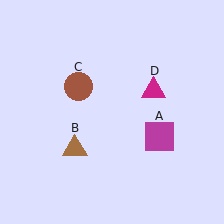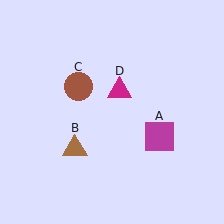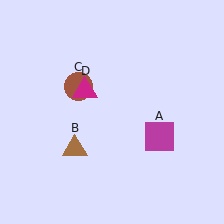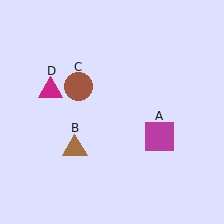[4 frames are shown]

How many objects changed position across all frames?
1 object changed position: magenta triangle (object D).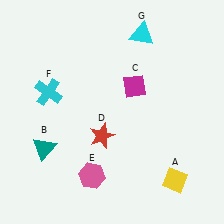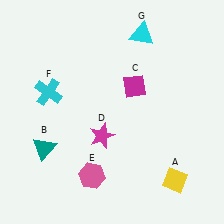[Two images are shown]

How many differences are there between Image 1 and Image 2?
There is 1 difference between the two images.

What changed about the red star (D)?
In Image 1, D is red. In Image 2, it changed to magenta.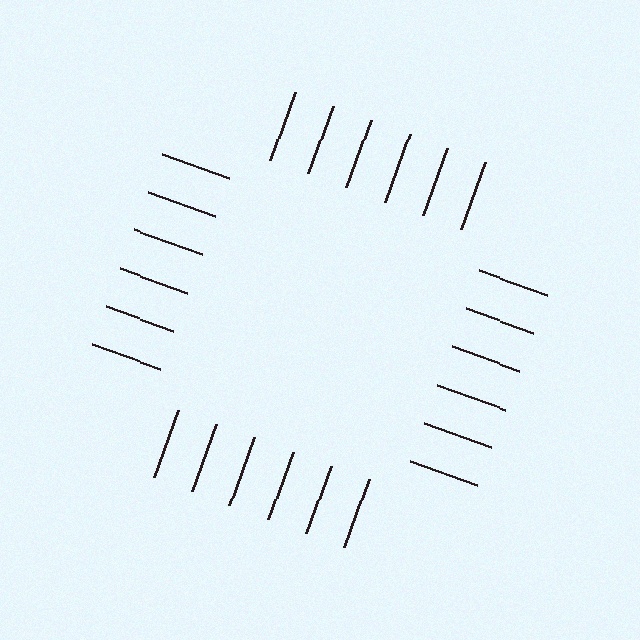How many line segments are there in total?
24 — 6 along each of the 4 edges.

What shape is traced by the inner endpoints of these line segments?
An illusory square — the line segments terminate on its edges but no continuous stroke is drawn.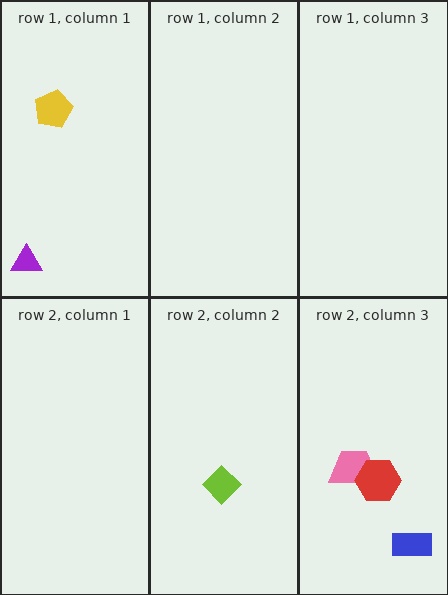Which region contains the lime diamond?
The row 2, column 2 region.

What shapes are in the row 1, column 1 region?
The yellow pentagon, the purple triangle.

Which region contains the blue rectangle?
The row 2, column 3 region.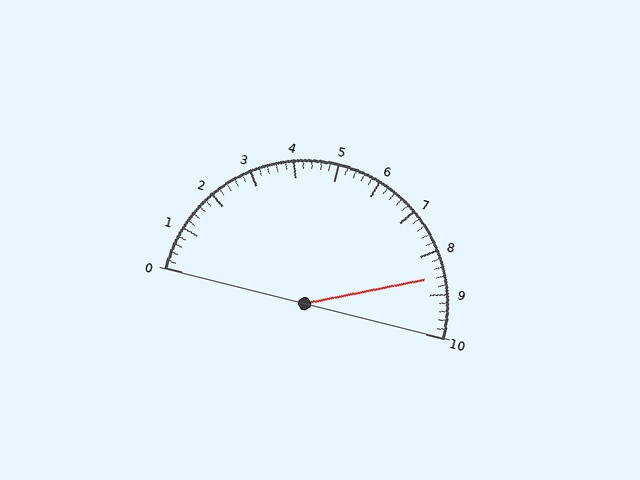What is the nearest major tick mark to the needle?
The nearest major tick mark is 9.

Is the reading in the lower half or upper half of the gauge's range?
The reading is in the upper half of the range (0 to 10).